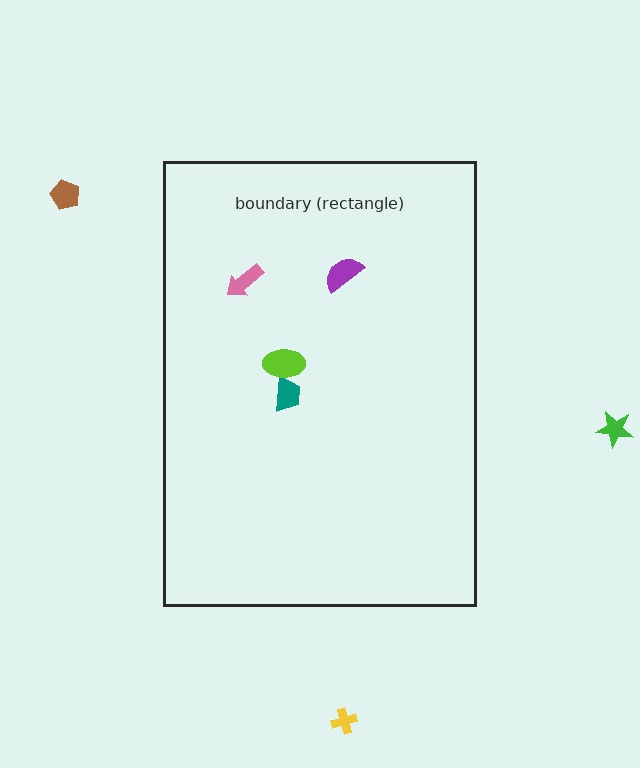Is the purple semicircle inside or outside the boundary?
Inside.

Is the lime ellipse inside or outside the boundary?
Inside.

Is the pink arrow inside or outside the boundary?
Inside.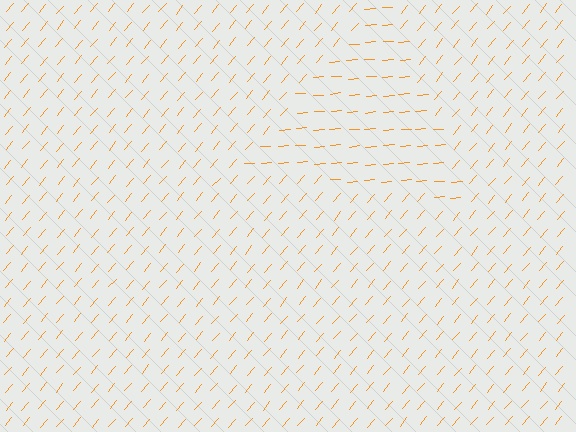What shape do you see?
I see a triangle.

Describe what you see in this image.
The image is filled with small orange line segments. A triangle region in the image has lines oriented differently from the surrounding lines, creating a visible texture boundary.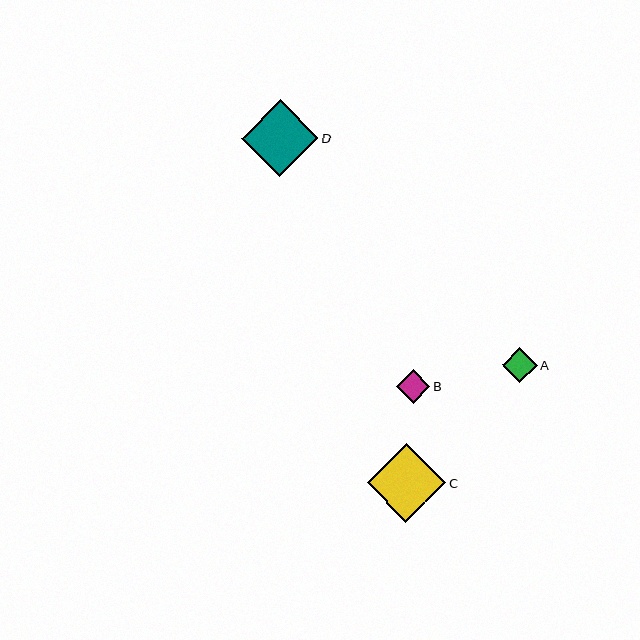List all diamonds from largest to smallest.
From largest to smallest: C, D, A, B.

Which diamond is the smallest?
Diamond B is the smallest with a size of approximately 34 pixels.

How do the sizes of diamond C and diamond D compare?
Diamond C and diamond D are approximately the same size.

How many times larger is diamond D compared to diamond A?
Diamond D is approximately 2.2 times the size of diamond A.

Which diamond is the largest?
Diamond C is the largest with a size of approximately 79 pixels.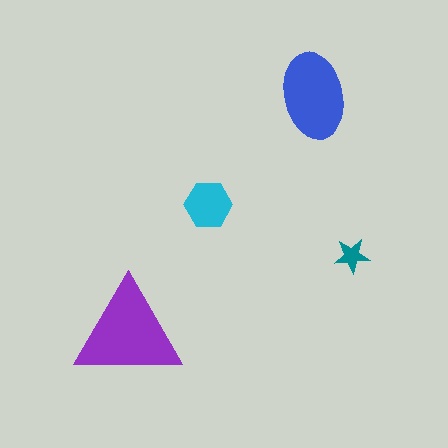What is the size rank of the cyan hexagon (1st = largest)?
3rd.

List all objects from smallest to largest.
The teal star, the cyan hexagon, the blue ellipse, the purple triangle.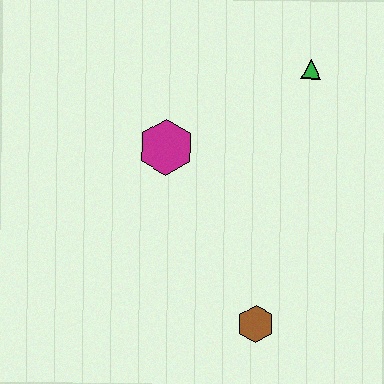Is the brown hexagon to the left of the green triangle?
Yes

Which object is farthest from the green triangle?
The brown hexagon is farthest from the green triangle.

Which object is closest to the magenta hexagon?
The green triangle is closest to the magenta hexagon.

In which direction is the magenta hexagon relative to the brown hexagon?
The magenta hexagon is above the brown hexagon.